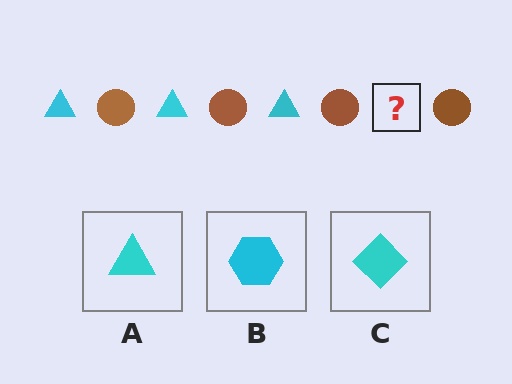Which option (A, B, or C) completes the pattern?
A.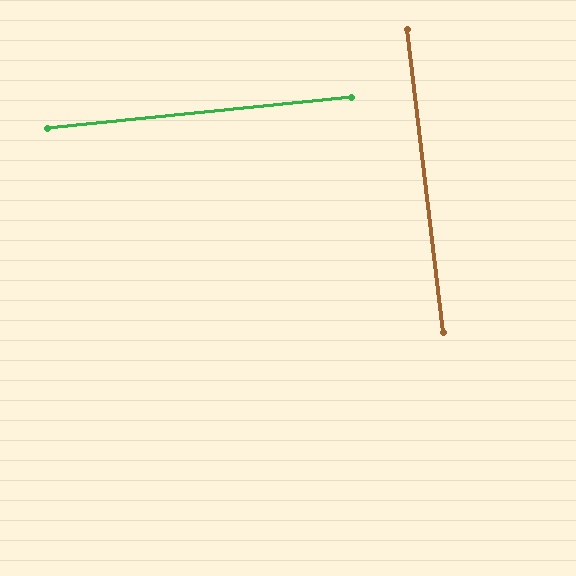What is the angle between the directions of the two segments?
Approximately 89 degrees.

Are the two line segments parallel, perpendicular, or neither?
Perpendicular — they meet at approximately 89°.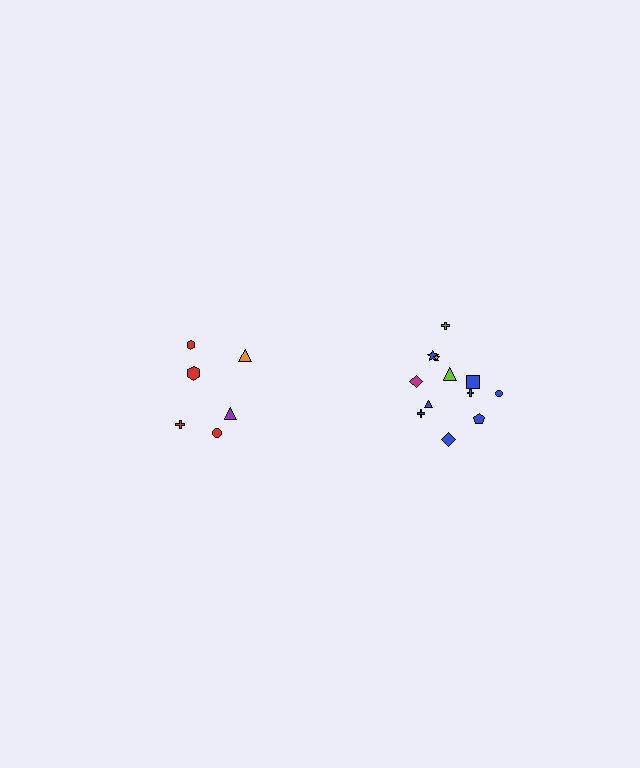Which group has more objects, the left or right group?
The right group.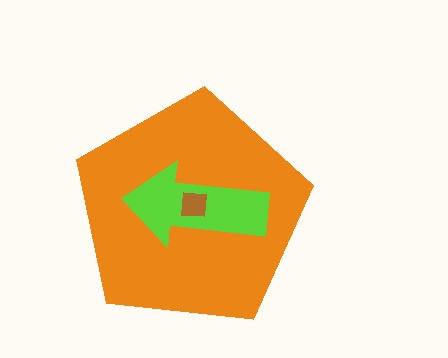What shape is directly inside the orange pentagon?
The lime arrow.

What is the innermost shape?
The brown square.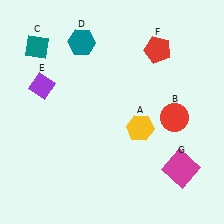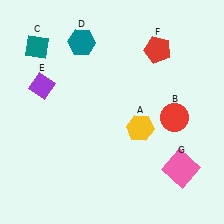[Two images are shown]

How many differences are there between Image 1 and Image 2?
There is 1 difference between the two images.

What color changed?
The square (G) changed from magenta in Image 1 to pink in Image 2.